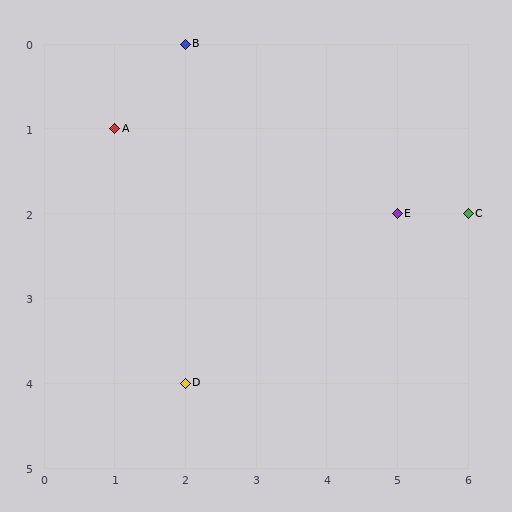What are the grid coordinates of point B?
Point B is at grid coordinates (2, 0).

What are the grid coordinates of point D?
Point D is at grid coordinates (2, 4).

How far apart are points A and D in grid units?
Points A and D are 1 column and 3 rows apart (about 3.2 grid units diagonally).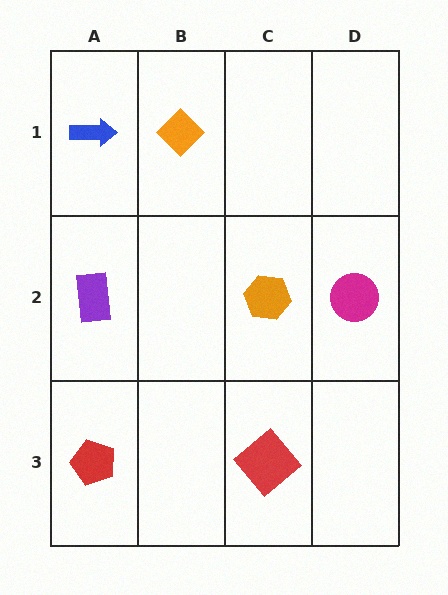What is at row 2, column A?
A purple rectangle.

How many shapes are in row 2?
3 shapes.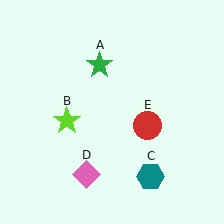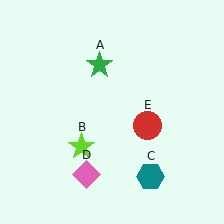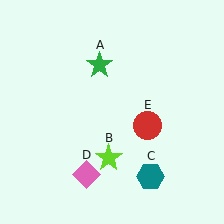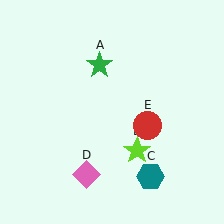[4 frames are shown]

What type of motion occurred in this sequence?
The lime star (object B) rotated counterclockwise around the center of the scene.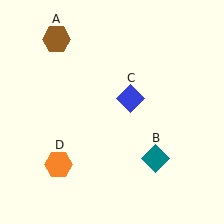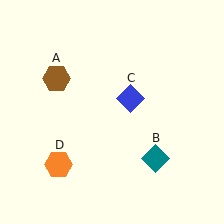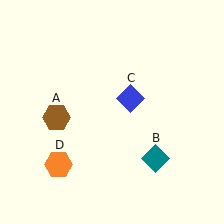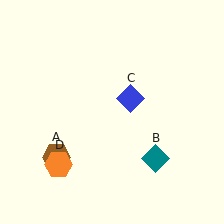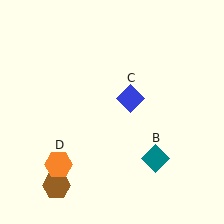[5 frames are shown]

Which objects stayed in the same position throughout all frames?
Teal diamond (object B) and blue diamond (object C) and orange hexagon (object D) remained stationary.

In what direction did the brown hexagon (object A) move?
The brown hexagon (object A) moved down.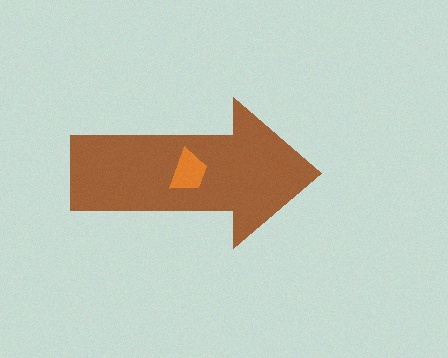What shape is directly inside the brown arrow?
The orange trapezoid.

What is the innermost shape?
The orange trapezoid.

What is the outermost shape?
The brown arrow.